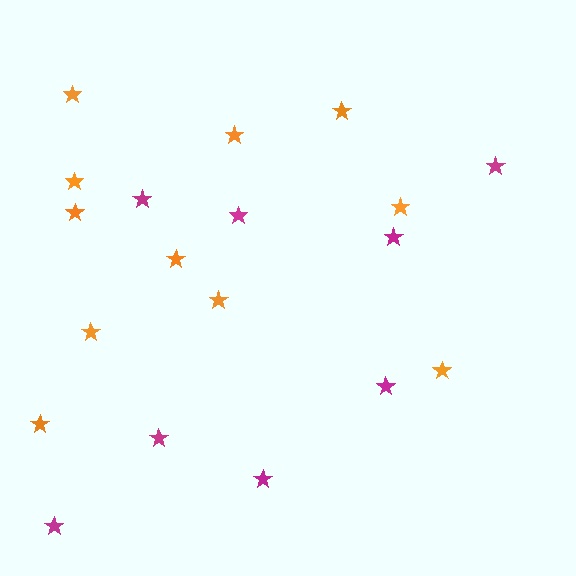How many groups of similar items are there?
There are 2 groups: one group of magenta stars (8) and one group of orange stars (11).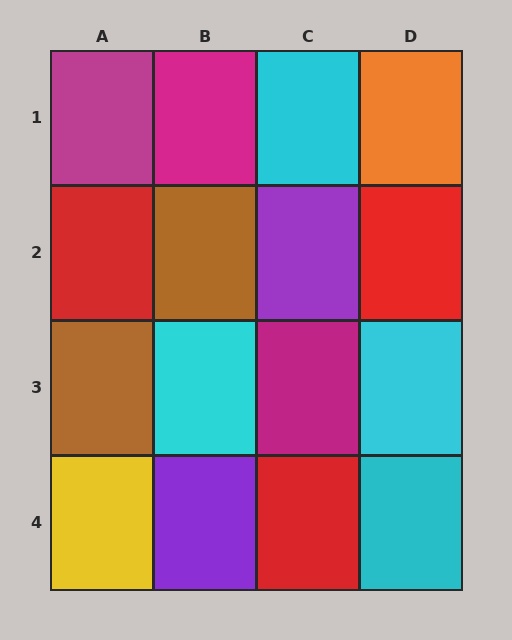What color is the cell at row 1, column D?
Orange.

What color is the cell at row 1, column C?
Cyan.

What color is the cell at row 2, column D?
Red.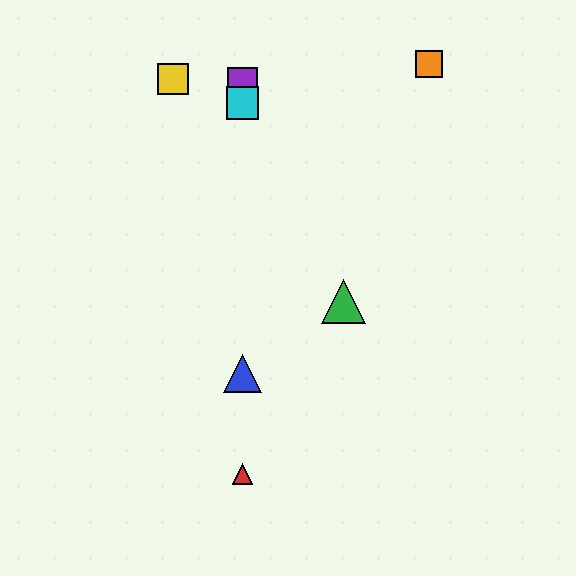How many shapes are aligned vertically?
4 shapes (the red triangle, the blue triangle, the purple square, the cyan square) are aligned vertically.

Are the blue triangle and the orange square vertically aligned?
No, the blue triangle is at x≈243 and the orange square is at x≈429.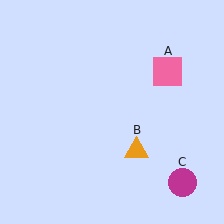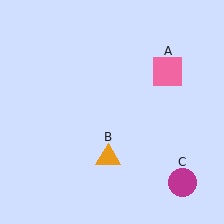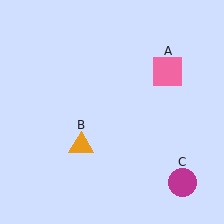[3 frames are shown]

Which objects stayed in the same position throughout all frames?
Pink square (object A) and magenta circle (object C) remained stationary.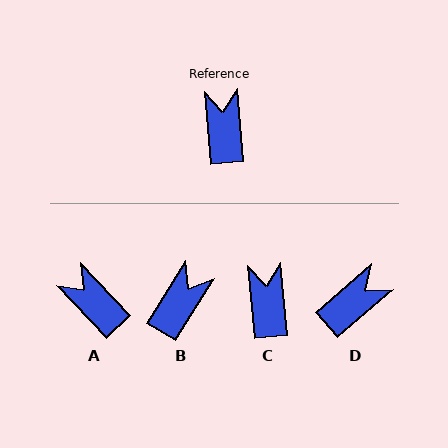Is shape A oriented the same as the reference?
No, it is off by about 38 degrees.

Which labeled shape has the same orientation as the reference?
C.